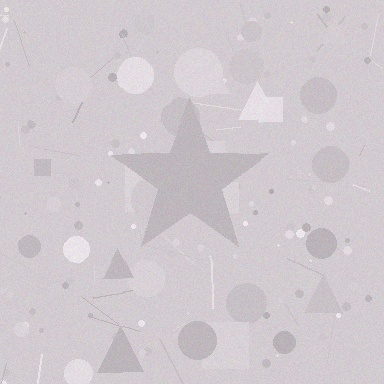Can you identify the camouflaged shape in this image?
The camouflaged shape is a star.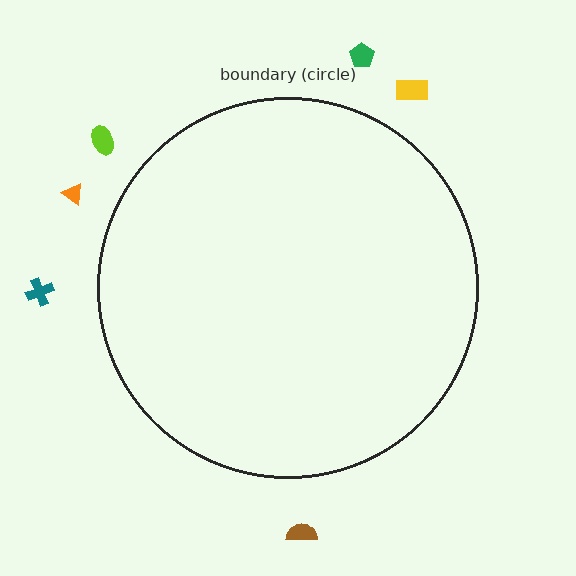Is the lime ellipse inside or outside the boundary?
Outside.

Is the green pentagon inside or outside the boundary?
Outside.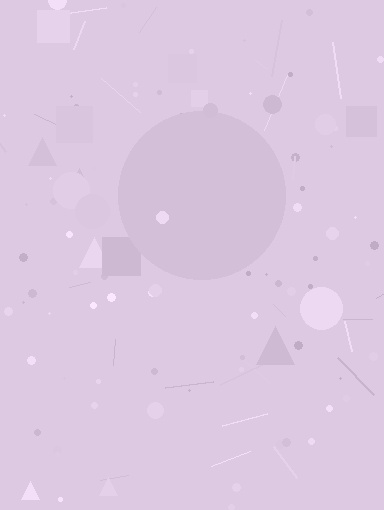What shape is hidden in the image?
A circle is hidden in the image.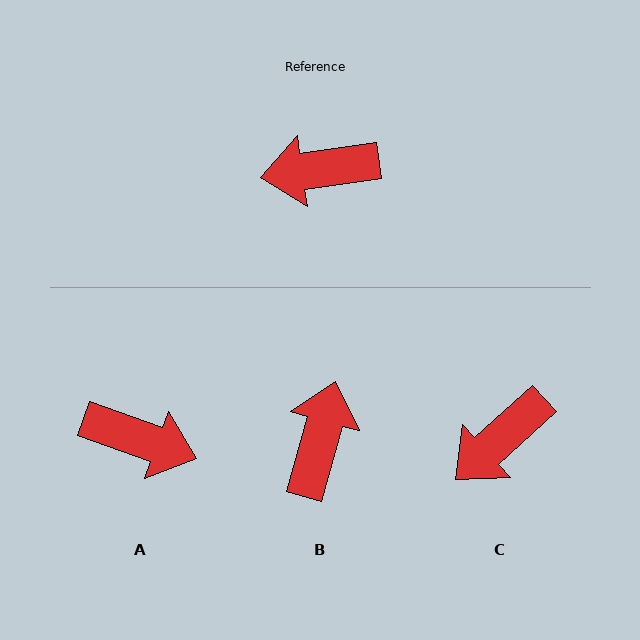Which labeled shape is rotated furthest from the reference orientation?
A, about 152 degrees away.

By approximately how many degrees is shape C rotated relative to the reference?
Approximately 34 degrees counter-clockwise.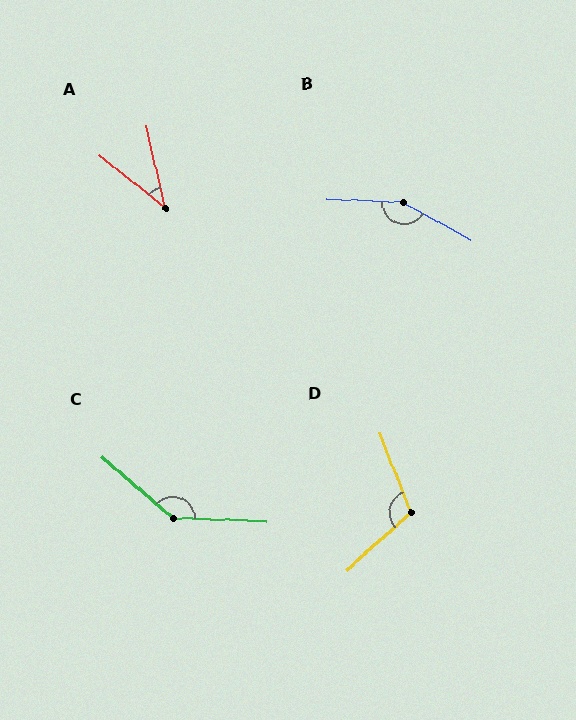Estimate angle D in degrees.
Approximately 111 degrees.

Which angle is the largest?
B, at approximately 153 degrees.